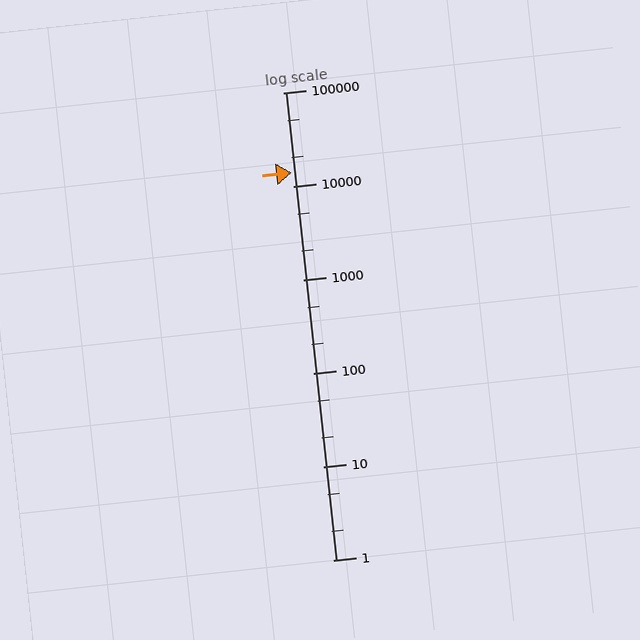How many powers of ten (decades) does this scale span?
The scale spans 5 decades, from 1 to 100000.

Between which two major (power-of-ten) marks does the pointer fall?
The pointer is between 10000 and 100000.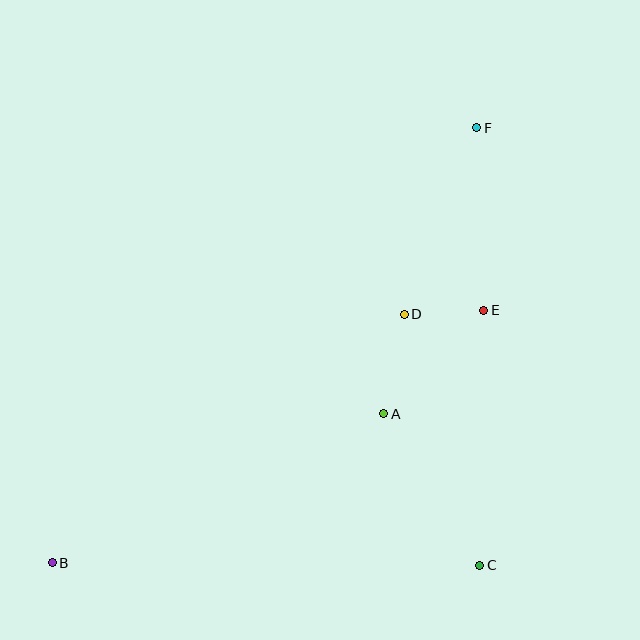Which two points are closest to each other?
Points D and E are closest to each other.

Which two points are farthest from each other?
Points B and F are farthest from each other.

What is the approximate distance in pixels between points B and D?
The distance between B and D is approximately 431 pixels.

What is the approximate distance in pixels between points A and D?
The distance between A and D is approximately 102 pixels.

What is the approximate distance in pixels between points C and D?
The distance between C and D is approximately 262 pixels.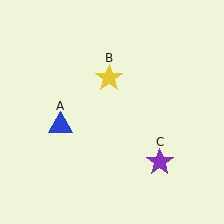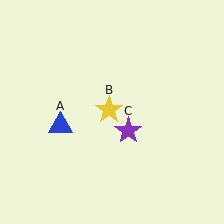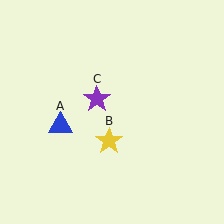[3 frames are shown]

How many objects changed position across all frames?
2 objects changed position: yellow star (object B), purple star (object C).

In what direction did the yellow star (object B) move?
The yellow star (object B) moved down.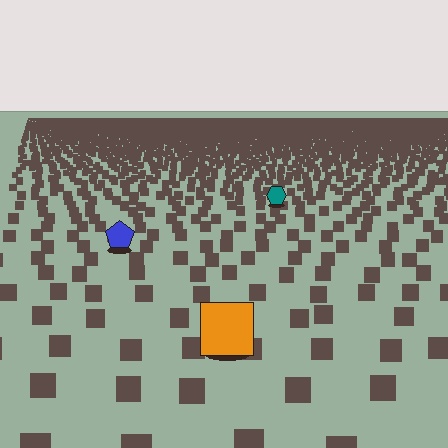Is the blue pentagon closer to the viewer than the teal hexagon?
Yes. The blue pentagon is closer — you can tell from the texture gradient: the ground texture is coarser near it.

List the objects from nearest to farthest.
From nearest to farthest: the orange square, the blue pentagon, the teal hexagon.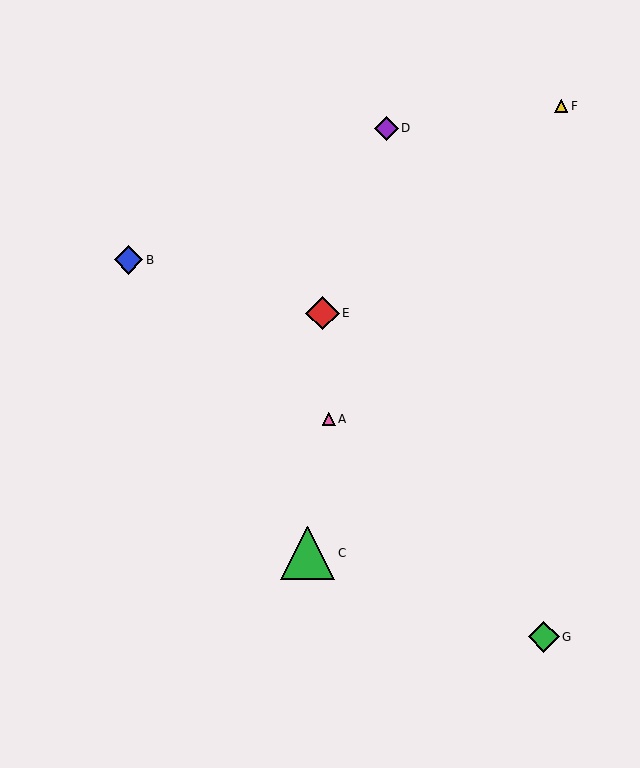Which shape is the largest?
The green triangle (labeled C) is the largest.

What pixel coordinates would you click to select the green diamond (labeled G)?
Click at (544, 637) to select the green diamond G.